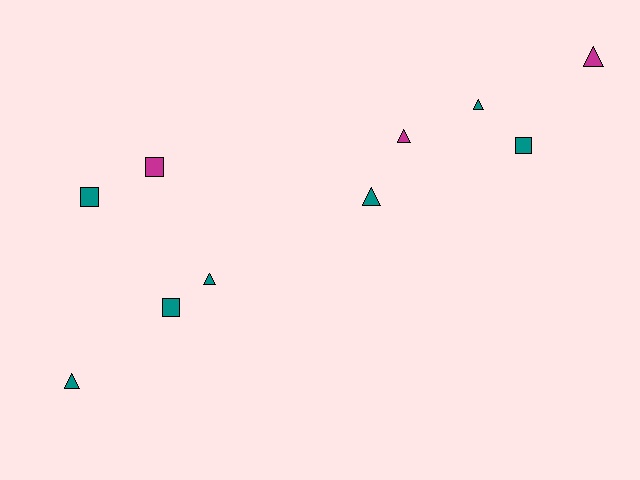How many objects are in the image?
There are 10 objects.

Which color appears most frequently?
Teal, with 7 objects.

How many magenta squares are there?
There is 1 magenta square.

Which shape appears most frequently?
Triangle, with 6 objects.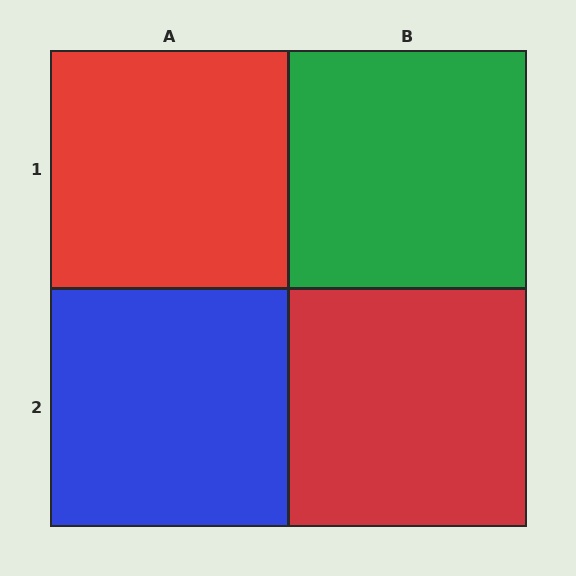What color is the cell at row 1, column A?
Red.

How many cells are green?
1 cell is green.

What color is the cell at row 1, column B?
Green.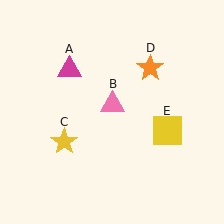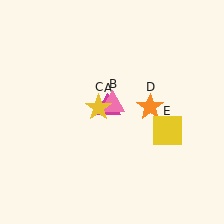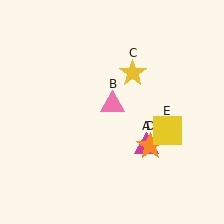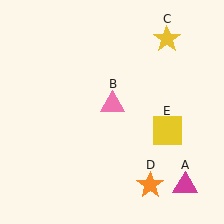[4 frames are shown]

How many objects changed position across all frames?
3 objects changed position: magenta triangle (object A), yellow star (object C), orange star (object D).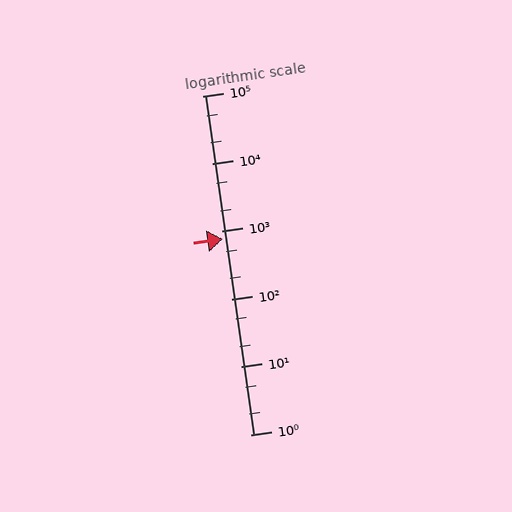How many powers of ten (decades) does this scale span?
The scale spans 5 decades, from 1 to 100000.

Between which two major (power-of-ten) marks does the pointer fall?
The pointer is between 100 and 1000.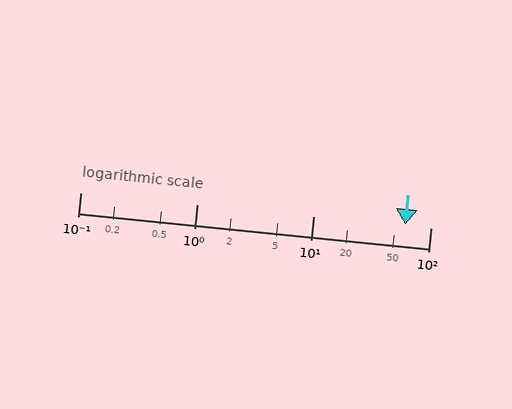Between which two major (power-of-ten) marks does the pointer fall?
The pointer is between 10 and 100.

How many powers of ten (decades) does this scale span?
The scale spans 3 decades, from 0.1 to 100.